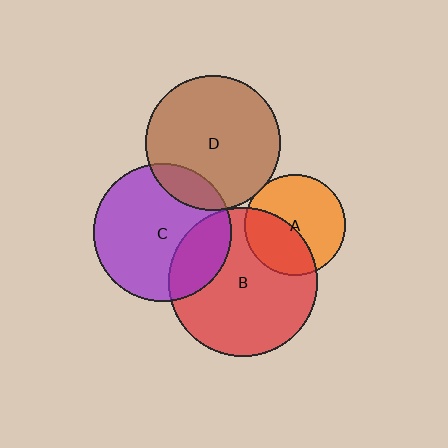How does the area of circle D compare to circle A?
Approximately 1.8 times.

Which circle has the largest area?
Circle B (red).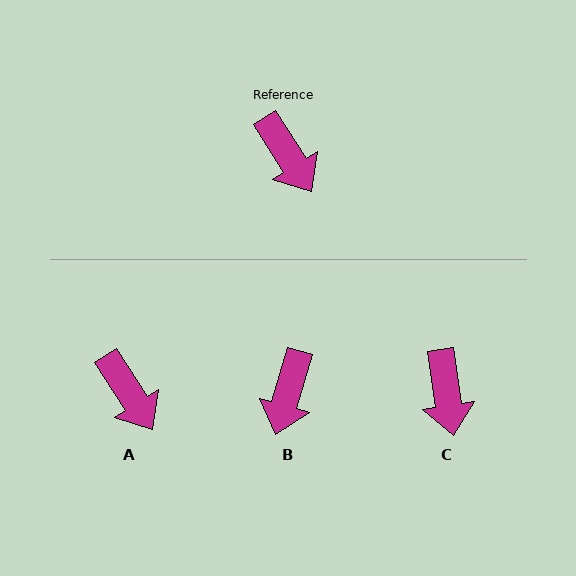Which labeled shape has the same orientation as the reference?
A.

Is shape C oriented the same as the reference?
No, it is off by about 24 degrees.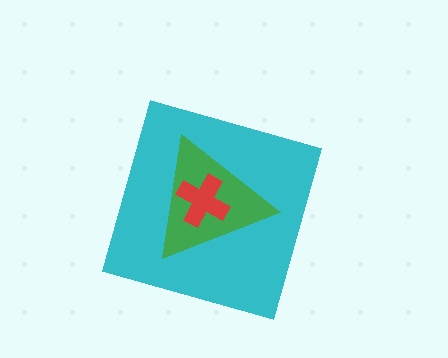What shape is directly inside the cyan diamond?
The green triangle.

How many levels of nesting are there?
3.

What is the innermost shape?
The red cross.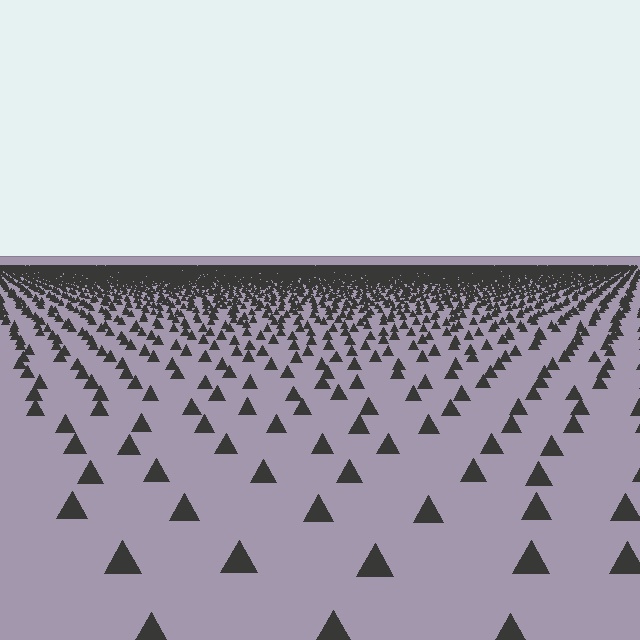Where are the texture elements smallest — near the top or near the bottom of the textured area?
Near the top.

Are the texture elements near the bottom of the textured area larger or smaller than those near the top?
Larger. Near the bottom, elements are closer to the viewer and appear at a bigger on-screen size.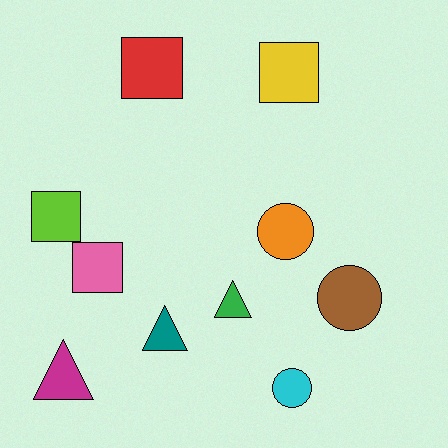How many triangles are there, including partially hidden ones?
There are 3 triangles.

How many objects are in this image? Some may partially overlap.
There are 10 objects.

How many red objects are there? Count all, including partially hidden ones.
There is 1 red object.